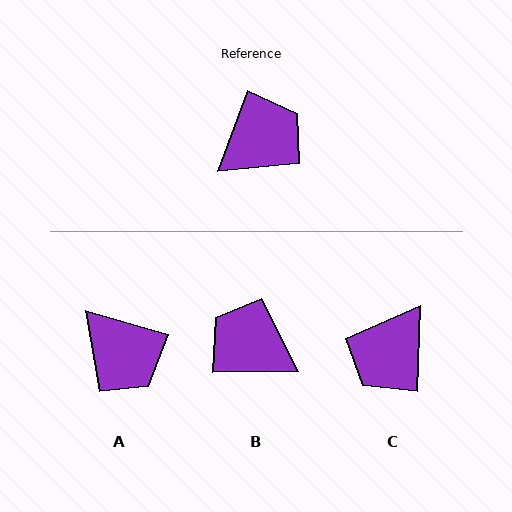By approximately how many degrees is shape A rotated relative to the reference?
Approximately 86 degrees clockwise.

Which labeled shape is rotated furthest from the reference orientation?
C, about 162 degrees away.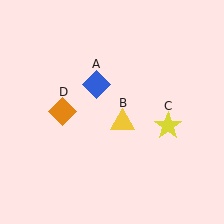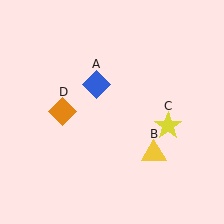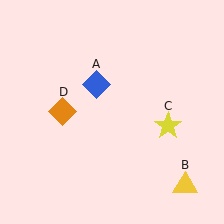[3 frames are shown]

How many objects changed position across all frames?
1 object changed position: yellow triangle (object B).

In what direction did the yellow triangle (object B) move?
The yellow triangle (object B) moved down and to the right.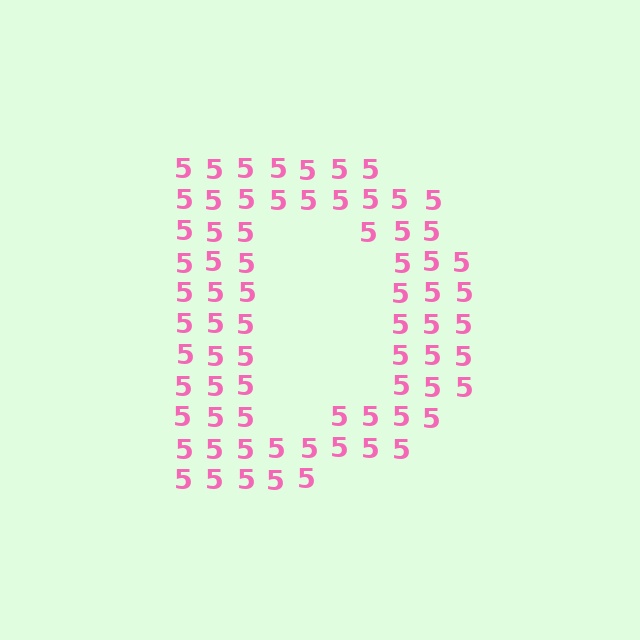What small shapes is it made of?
It is made of small digit 5's.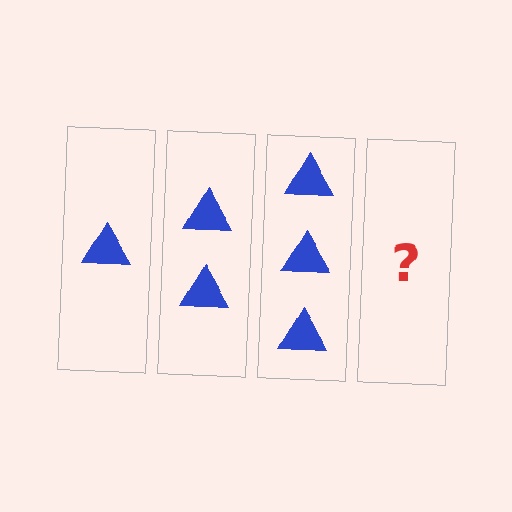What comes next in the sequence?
The next element should be 4 triangles.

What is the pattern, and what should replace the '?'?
The pattern is that each step adds one more triangle. The '?' should be 4 triangles.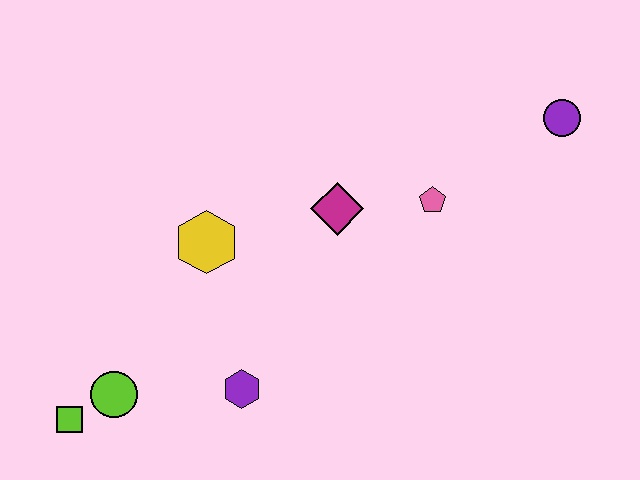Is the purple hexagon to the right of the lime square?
Yes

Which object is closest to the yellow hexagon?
The magenta diamond is closest to the yellow hexagon.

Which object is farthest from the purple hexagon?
The purple circle is farthest from the purple hexagon.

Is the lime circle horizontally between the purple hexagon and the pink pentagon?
No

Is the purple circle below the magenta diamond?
No